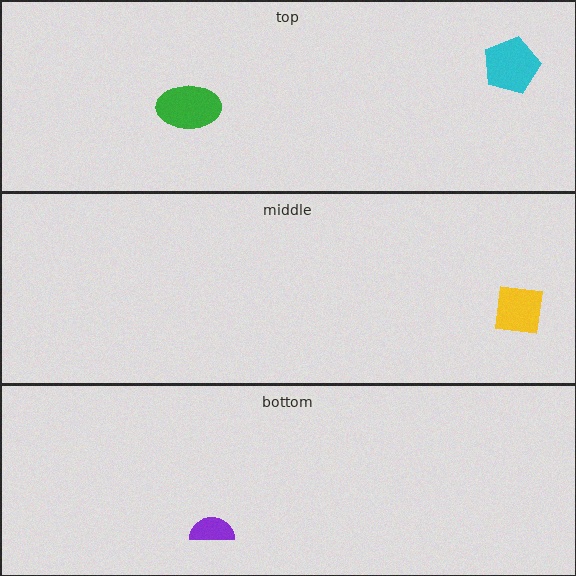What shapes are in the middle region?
The yellow square.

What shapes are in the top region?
The cyan pentagon, the green ellipse.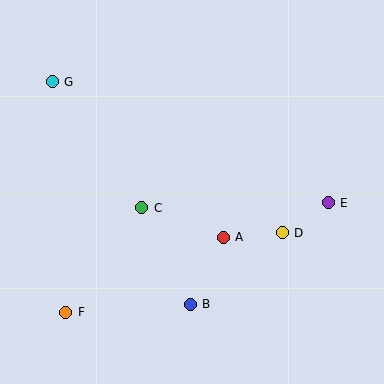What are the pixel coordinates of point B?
Point B is at (190, 304).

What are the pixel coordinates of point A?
Point A is at (223, 237).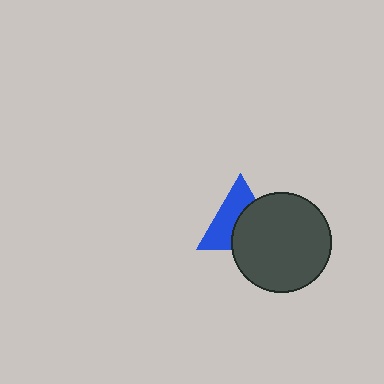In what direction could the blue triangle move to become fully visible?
The blue triangle could move toward the upper-left. That would shift it out from behind the dark gray circle entirely.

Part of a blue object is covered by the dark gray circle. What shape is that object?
It is a triangle.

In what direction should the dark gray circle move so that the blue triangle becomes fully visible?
The dark gray circle should move toward the lower-right. That is the shortest direction to clear the overlap and leave the blue triangle fully visible.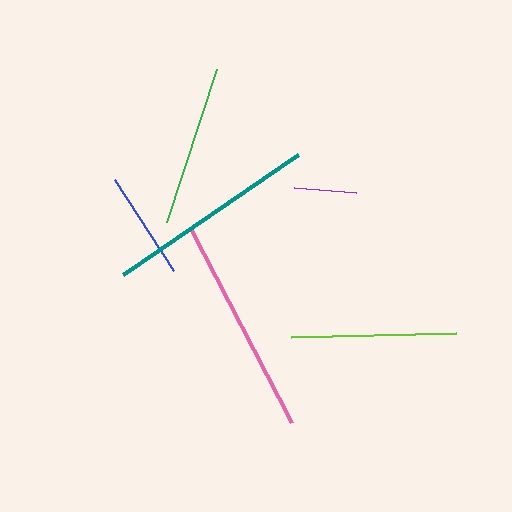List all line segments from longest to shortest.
From longest to shortest: pink, teal, lime, green, blue, purple.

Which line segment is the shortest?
The purple line is the shortest at approximately 62 pixels.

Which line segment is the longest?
The pink line is the longest at approximately 218 pixels.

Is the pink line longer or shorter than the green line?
The pink line is longer than the green line.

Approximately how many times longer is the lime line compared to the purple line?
The lime line is approximately 2.7 times the length of the purple line.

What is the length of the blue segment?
The blue segment is approximately 109 pixels long.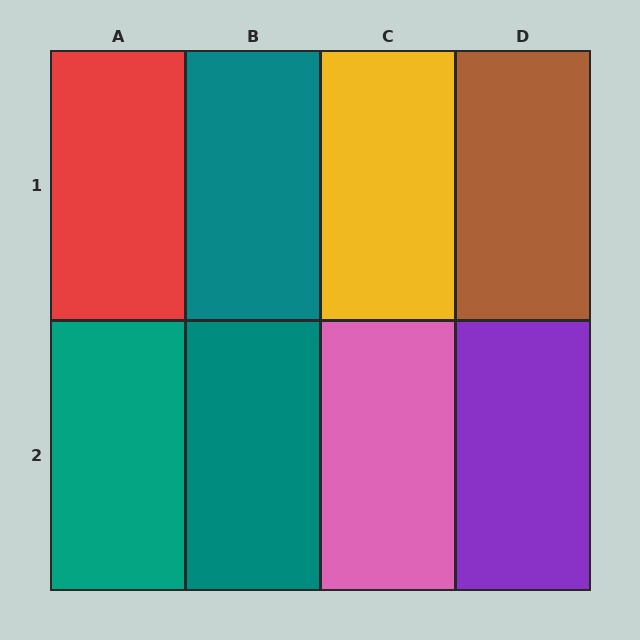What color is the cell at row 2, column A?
Teal.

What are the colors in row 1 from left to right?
Red, teal, yellow, brown.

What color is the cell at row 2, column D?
Purple.